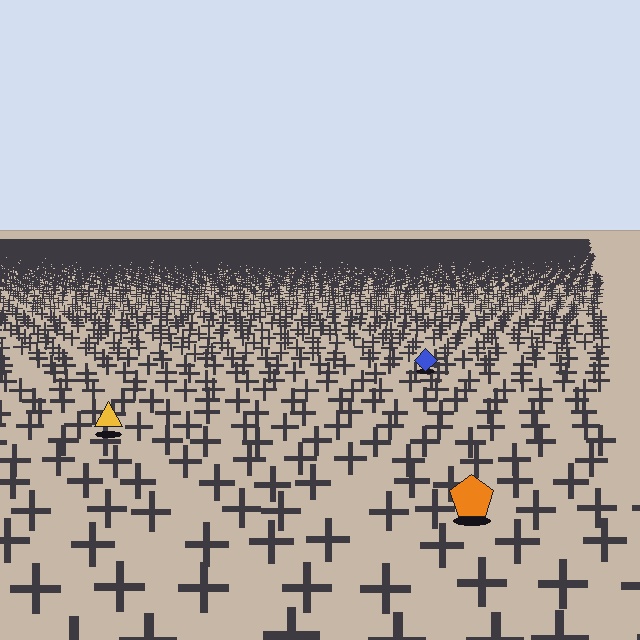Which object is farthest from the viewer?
The blue diamond is farthest from the viewer. It appears smaller and the ground texture around it is denser.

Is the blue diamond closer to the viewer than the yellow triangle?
No. The yellow triangle is closer — you can tell from the texture gradient: the ground texture is coarser near it.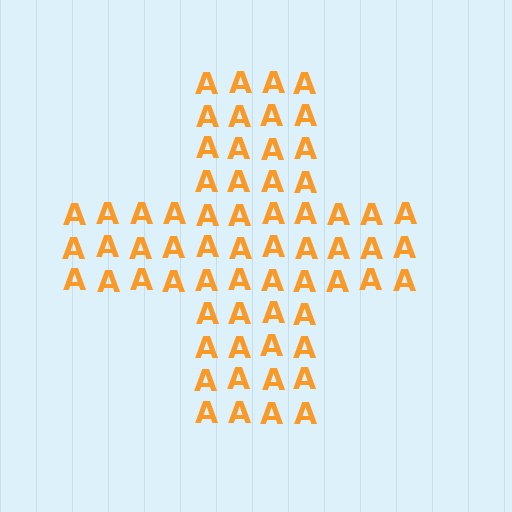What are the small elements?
The small elements are letter A's.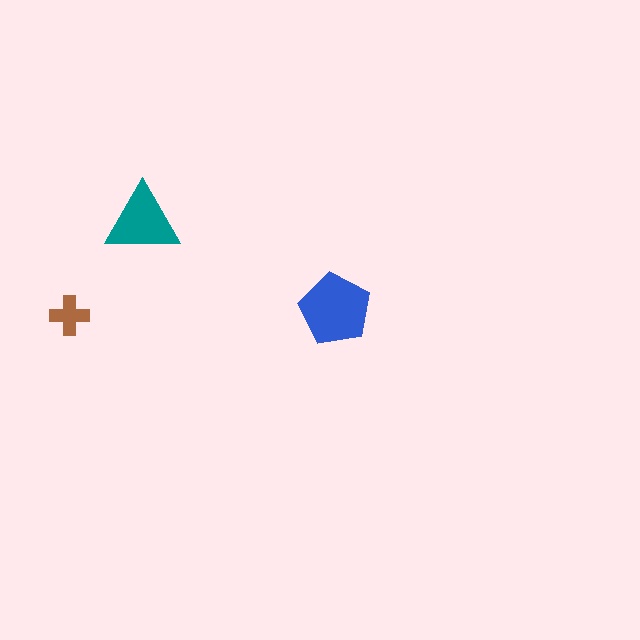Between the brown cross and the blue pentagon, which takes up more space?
The blue pentagon.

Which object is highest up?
The teal triangle is topmost.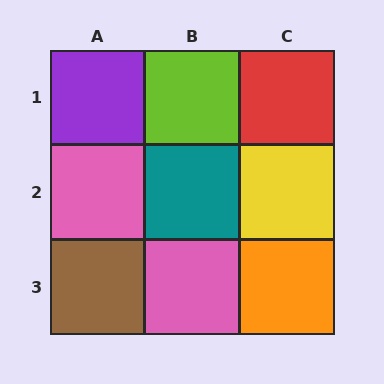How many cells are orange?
1 cell is orange.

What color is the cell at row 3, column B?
Pink.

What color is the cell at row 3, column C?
Orange.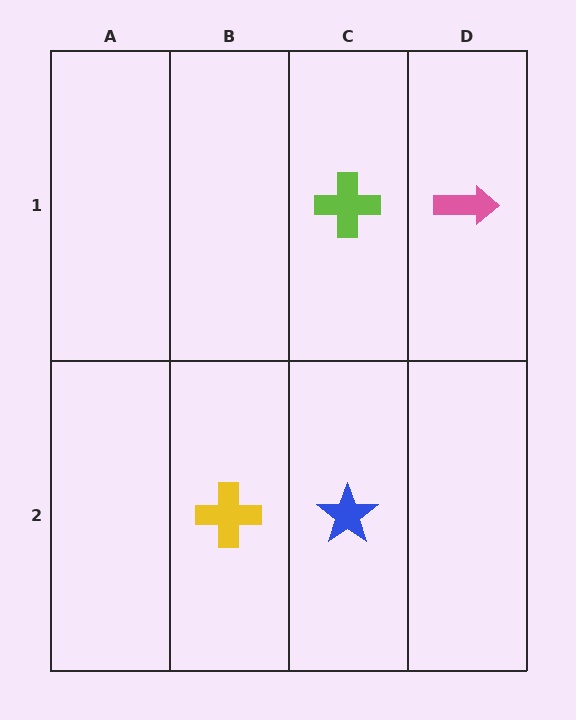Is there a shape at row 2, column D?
No, that cell is empty.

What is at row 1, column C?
A lime cross.